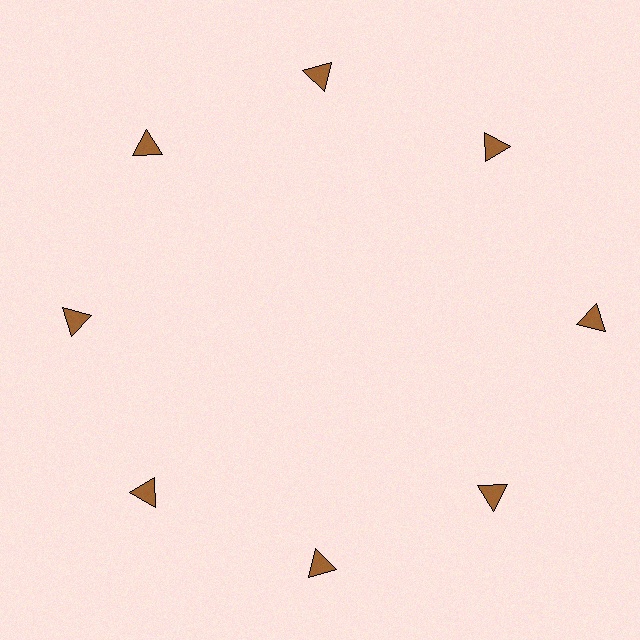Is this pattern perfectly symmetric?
No. The 8 brown triangles are arranged in a ring, but one element near the 3 o'clock position is pushed outward from the center, breaking the 8-fold rotational symmetry.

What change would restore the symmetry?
The symmetry would be restored by moving it inward, back onto the ring so that all 8 triangles sit at equal angles and equal distance from the center.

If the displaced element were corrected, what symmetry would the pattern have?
It would have 8-fold rotational symmetry — the pattern would map onto itself every 45 degrees.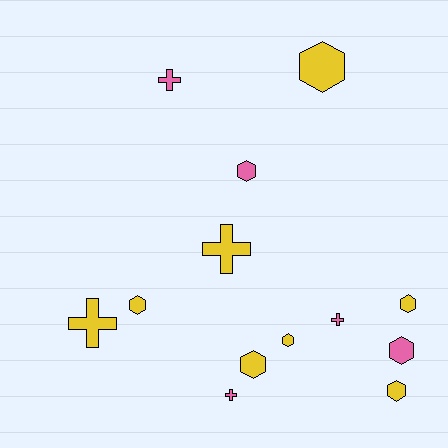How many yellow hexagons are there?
There are 6 yellow hexagons.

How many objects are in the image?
There are 13 objects.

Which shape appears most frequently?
Hexagon, with 8 objects.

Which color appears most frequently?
Yellow, with 8 objects.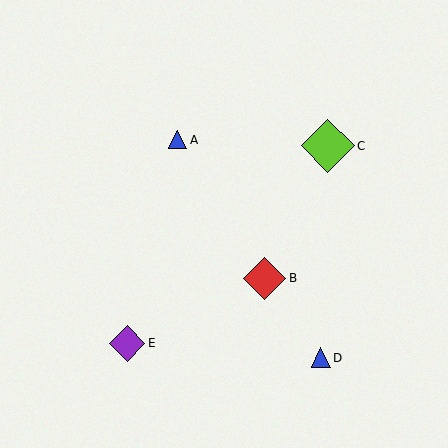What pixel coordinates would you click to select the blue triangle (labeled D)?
Click at (321, 358) to select the blue triangle D.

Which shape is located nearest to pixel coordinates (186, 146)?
The blue triangle (labeled A) at (178, 140) is nearest to that location.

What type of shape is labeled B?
Shape B is a red diamond.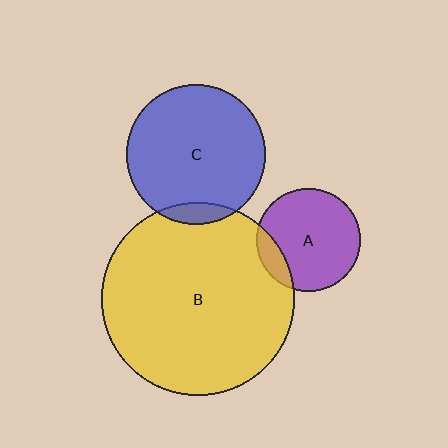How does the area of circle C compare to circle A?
Approximately 1.8 times.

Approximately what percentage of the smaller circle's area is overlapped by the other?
Approximately 10%.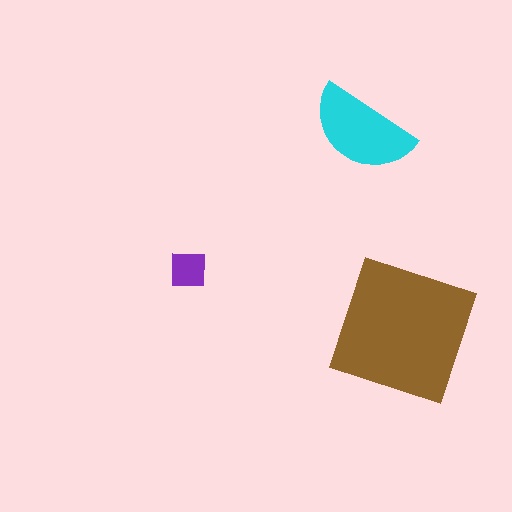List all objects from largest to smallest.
The brown square, the cyan semicircle, the purple square.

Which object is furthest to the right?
The brown square is rightmost.